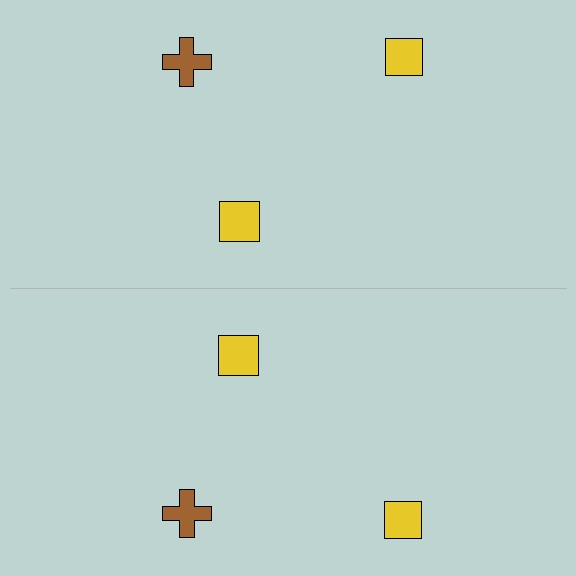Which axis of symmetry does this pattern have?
The pattern has a horizontal axis of symmetry running through the center of the image.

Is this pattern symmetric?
Yes, this pattern has bilateral (reflection) symmetry.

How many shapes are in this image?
There are 6 shapes in this image.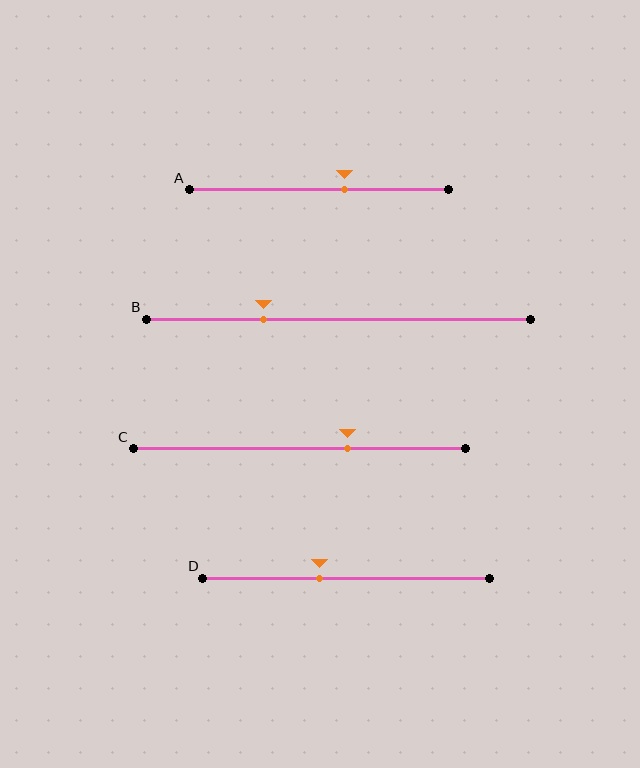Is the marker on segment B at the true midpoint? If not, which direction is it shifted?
No, the marker on segment B is shifted to the left by about 20% of the segment length.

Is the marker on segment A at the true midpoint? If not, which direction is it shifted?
No, the marker on segment A is shifted to the right by about 10% of the segment length.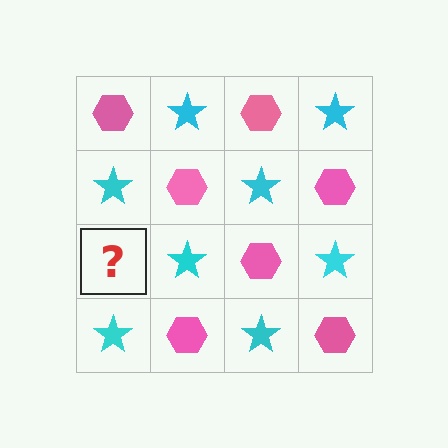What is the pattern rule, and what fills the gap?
The rule is that it alternates pink hexagon and cyan star in a checkerboard pattern. The gap should be filled with a pink hexagon.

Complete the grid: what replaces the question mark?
The question mark should be replaced with a pink hexagon.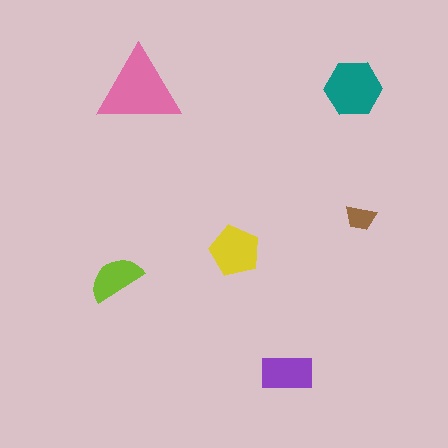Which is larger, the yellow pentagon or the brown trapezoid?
The yellow pentagon.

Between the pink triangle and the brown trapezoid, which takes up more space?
The pink triangle.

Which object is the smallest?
The brown trapezoid.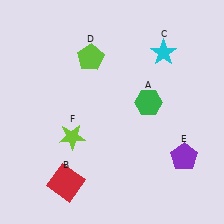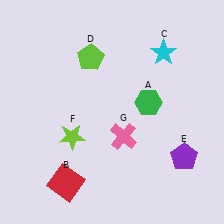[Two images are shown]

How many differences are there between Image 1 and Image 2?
There is 1 difference between the two images.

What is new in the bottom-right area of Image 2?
A pink cross (G) was added in the bottom-right area of Image 2.